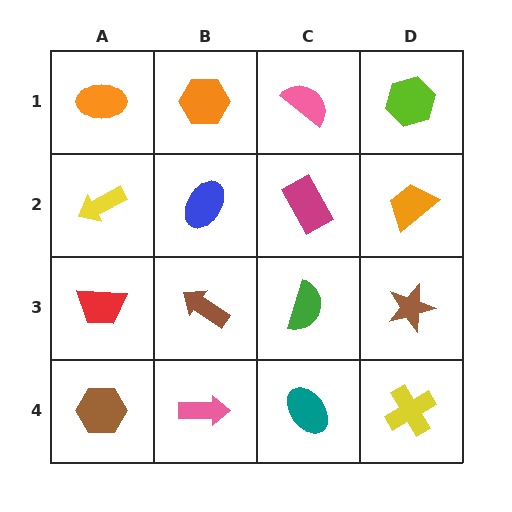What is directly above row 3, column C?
A magenta rectangle.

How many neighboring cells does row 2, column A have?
3.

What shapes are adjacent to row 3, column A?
A yellow arrow (row 2, column A), a brown hexagon (row 4, column A), a brown arrow (row 3, column B).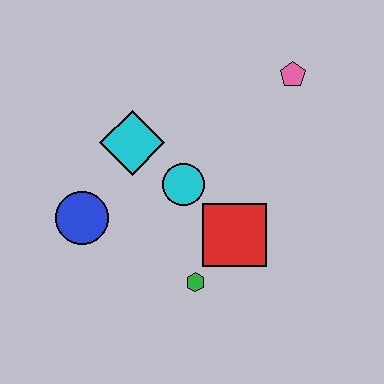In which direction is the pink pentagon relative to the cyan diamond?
The pink pentagon is to the right of the cyan diamond.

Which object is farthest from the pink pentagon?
The blue circle is farthest from the pink pentagon.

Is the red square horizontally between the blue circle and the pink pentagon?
Yes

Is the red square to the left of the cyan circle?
No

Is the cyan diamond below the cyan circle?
No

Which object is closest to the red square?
The green hexagon is closest to the red square.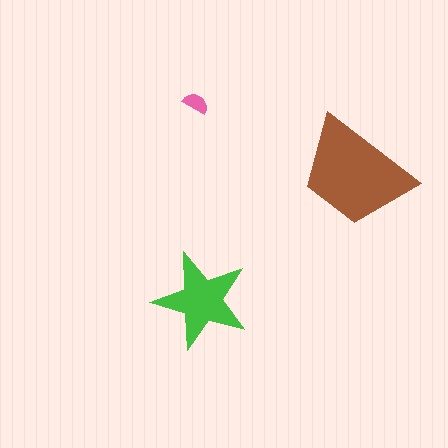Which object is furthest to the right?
The brown trapezoid is rightmost.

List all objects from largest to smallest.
The brown trapezoid, the green star, the pink semicircle.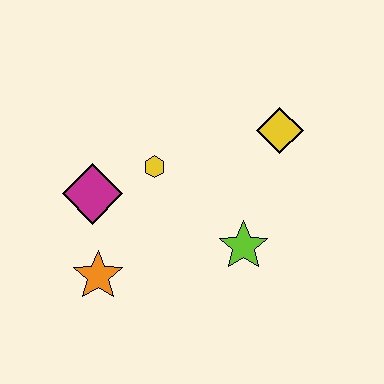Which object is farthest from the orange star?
The yellow diamond is farthest from the orange star.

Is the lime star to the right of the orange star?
Yes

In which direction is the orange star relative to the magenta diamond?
The orange star is below the magenta diamond.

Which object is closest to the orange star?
The magenta diamond is closest to the orange star.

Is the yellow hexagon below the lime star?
No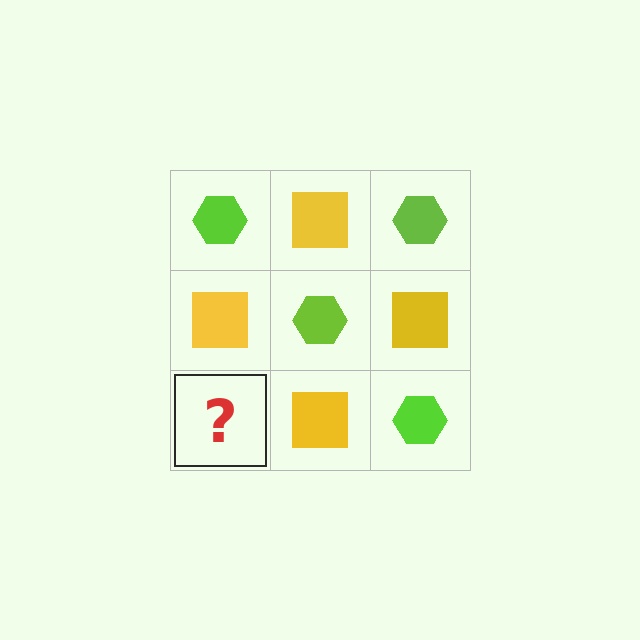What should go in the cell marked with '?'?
The missing cell should contain a lime hexagon.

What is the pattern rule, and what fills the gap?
The rule is that it alternates lime hexagon and yellow square in a checkerboard pattern. The gap should be filled with a lime hexagon.